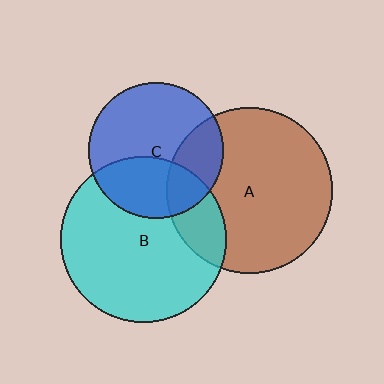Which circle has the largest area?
Circle A (brown).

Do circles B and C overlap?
Yes.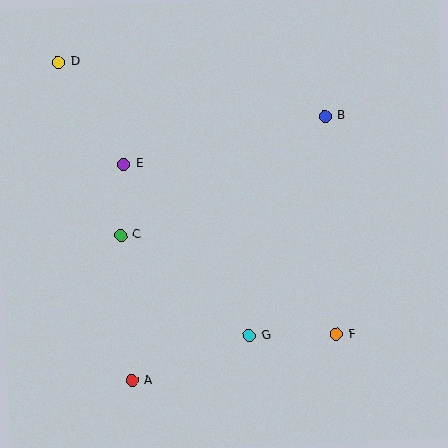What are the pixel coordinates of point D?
Point D is at (58, 62).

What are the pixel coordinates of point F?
Point F is at (336, 334).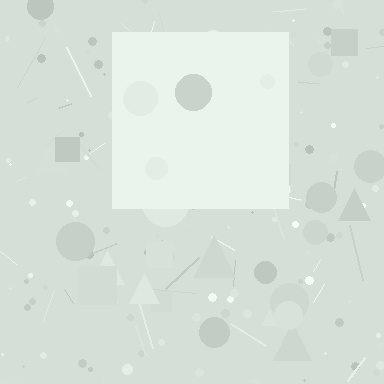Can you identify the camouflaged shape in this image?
The camouflaged shape is a square.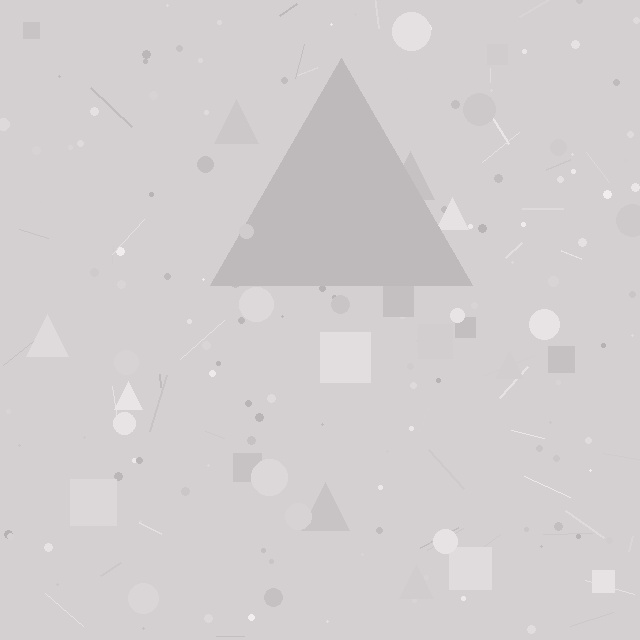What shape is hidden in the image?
A triangle is hidden in the image.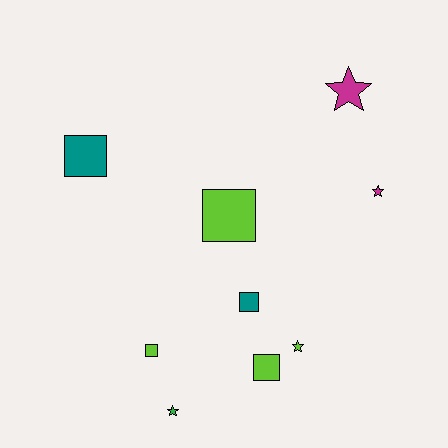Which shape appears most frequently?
Square, with 5 objects.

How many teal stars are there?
There are no teal stars.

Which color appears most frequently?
Lime, with 4 objects.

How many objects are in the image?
There are 9 objects.